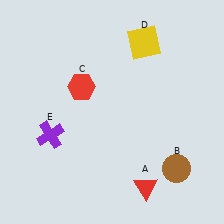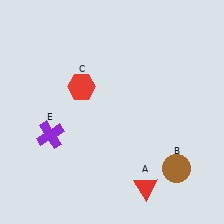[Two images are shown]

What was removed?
The yellow square (D) was removed in Image 2.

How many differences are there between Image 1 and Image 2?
There is 1 difference between the two images.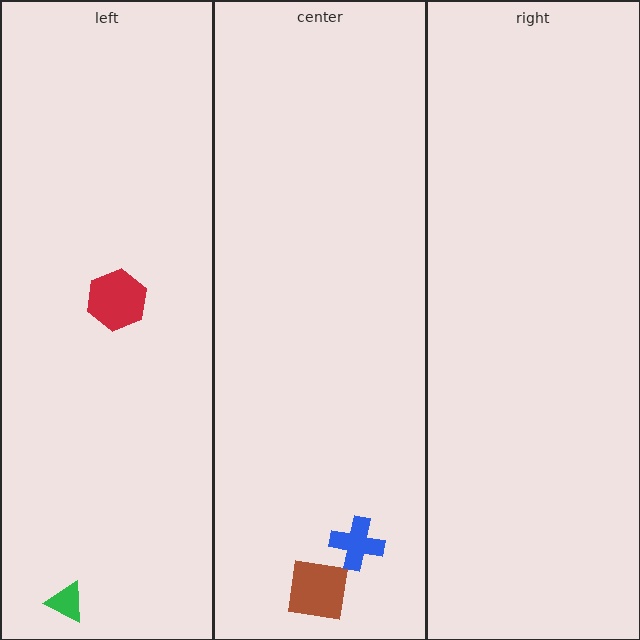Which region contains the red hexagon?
The left region.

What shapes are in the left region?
The red hexagon, the green triangle.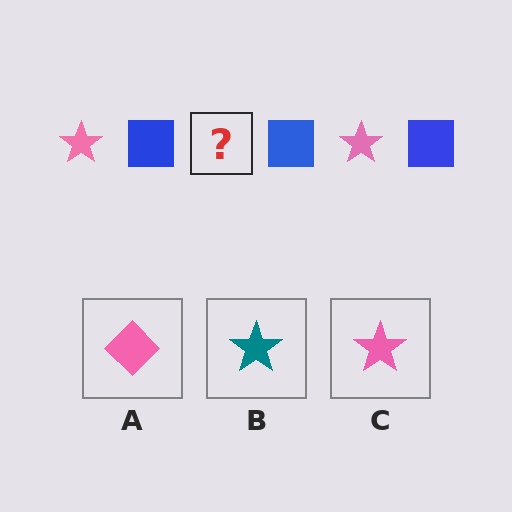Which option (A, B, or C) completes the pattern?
C.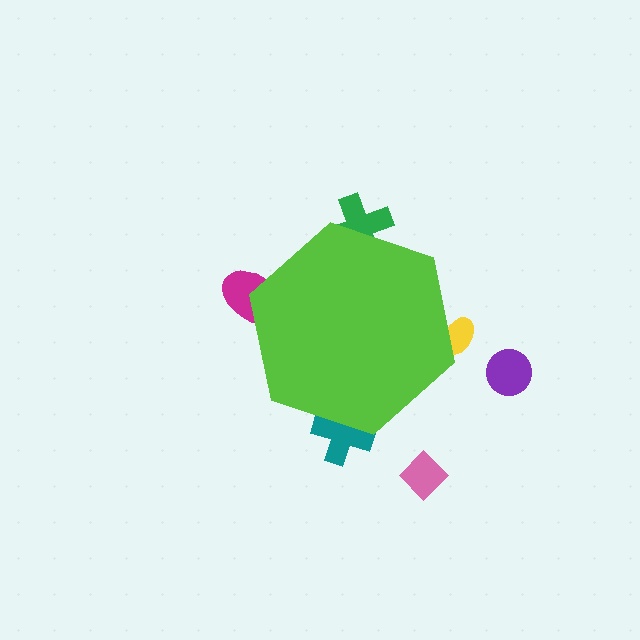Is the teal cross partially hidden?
Yes, the teal cross is partially hidden behind the lime hexagon.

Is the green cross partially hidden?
Yes, the green cross is partially hidden behind the lime hexagon.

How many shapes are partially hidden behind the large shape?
4 shapes are partially hidden.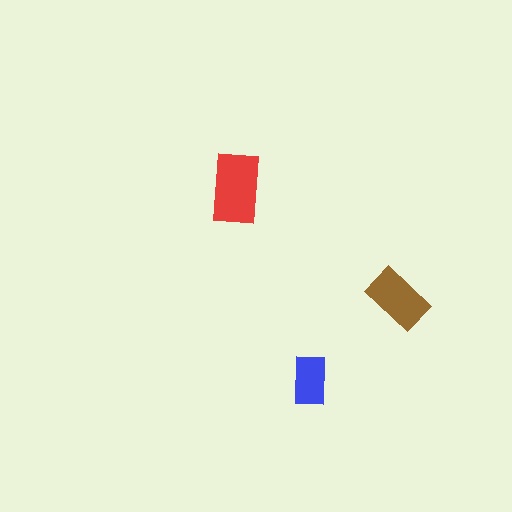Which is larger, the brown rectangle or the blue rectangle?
The brown one.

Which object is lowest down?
The blue rectangle is bottommost.